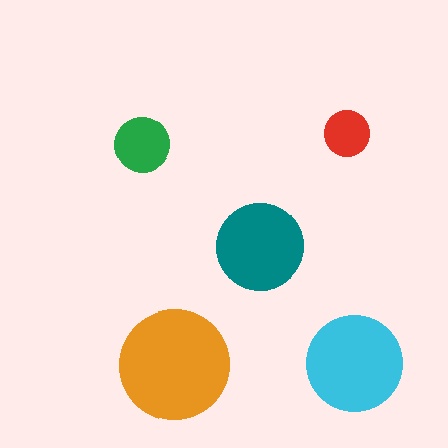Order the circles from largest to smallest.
the orange one, the cyan one, the teal one, the green one, the red one.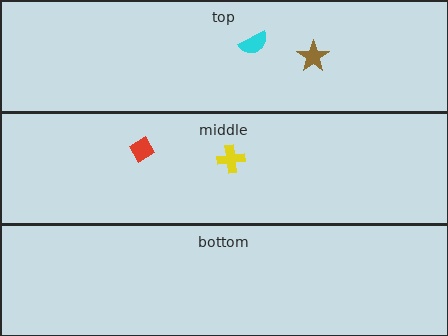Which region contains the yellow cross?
The middle region.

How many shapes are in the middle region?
2.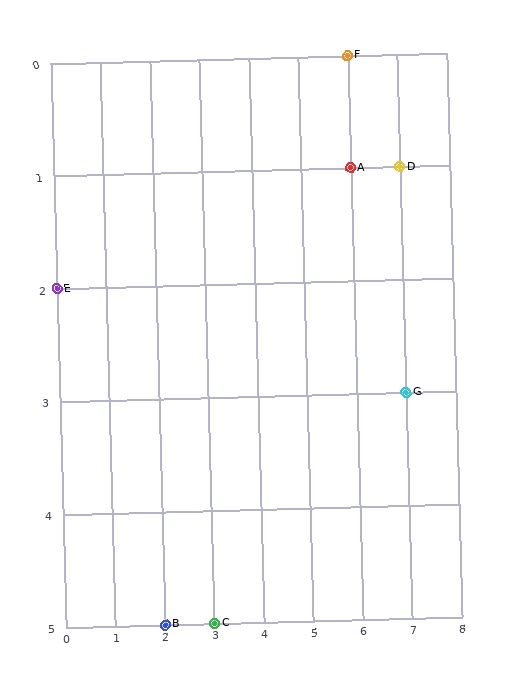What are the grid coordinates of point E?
Point E is at grid coordinates (0, 2).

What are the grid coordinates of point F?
Point F is at grid coordinates (6, 0).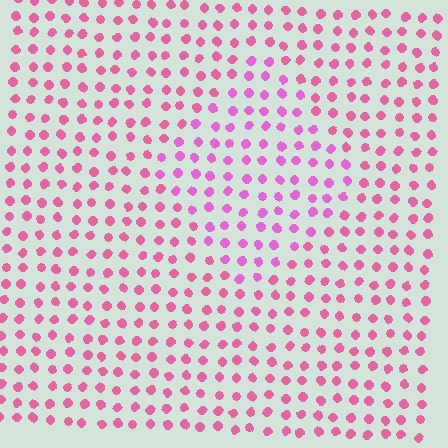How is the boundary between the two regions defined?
The boundary is defined purely by a slight shift in hue (about 24 degrees). Spacing, size, and orientation are identical on both sides.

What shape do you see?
I see a diamond.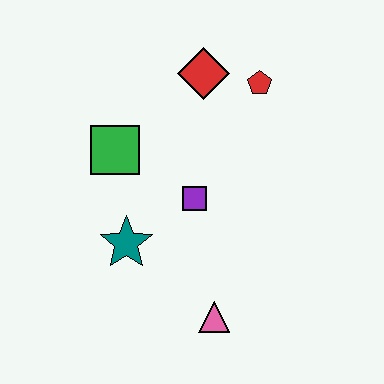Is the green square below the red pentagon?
Yes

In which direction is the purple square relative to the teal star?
The purple square is to the right of the teal star.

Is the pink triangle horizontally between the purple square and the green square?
No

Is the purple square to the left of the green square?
No